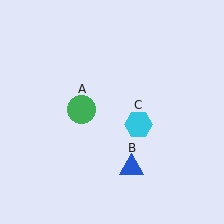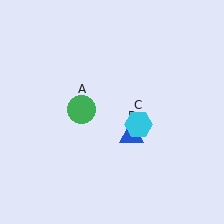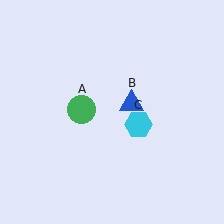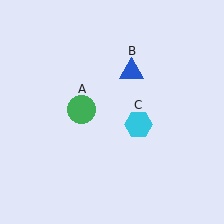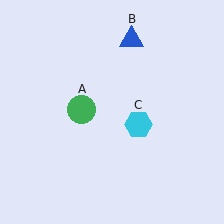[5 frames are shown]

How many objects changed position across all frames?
1 object changed position: blue triangle (object B).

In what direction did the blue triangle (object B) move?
The blue triangle (object B) moved up.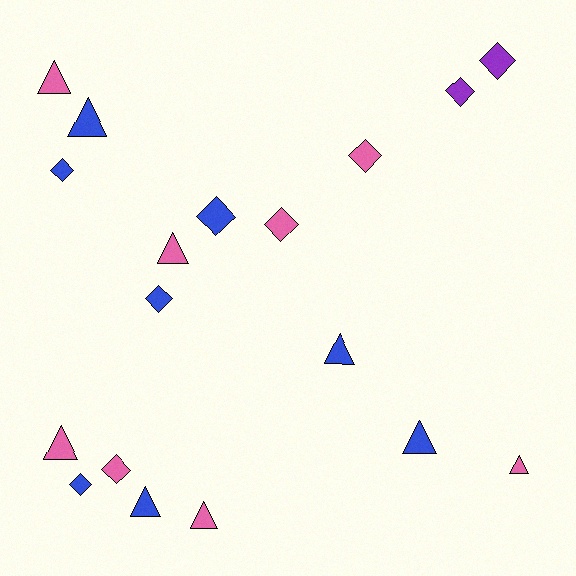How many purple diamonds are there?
There are 2 purple diamonds.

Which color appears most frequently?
Pink, with 8 objects.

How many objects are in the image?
There are 18 objects.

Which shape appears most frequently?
Triangle, with 9 objects.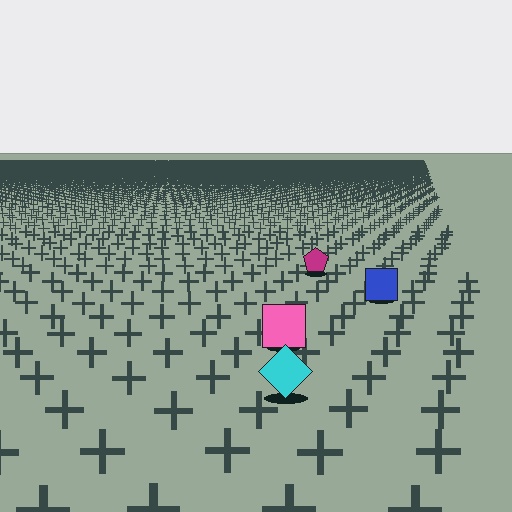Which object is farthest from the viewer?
The magenta pentagon is farthest from the viewer. It appears smaller and the ground texture around it is denser.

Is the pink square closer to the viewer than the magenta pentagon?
Yes. The pink square is closer — you can tell from the texture gradient: the ground texture is coarser near it.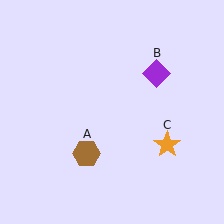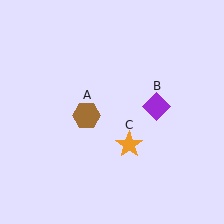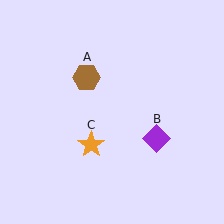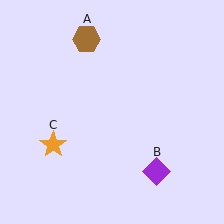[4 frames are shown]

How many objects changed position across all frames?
3 objects changed position: brown hexagon (object A), purple diamond (object B), orange star (object C).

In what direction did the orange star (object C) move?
The orange star (object C) moved left.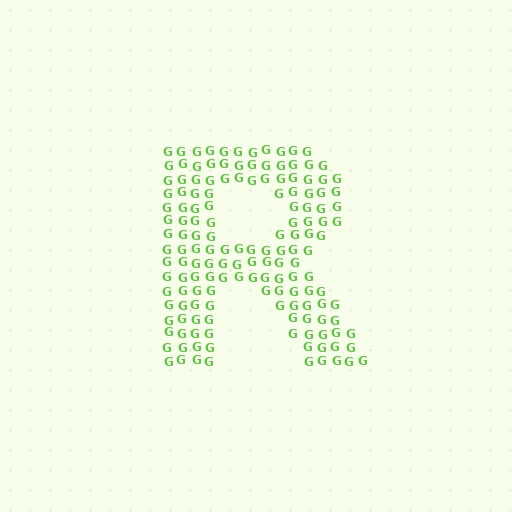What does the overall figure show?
The overall figure shows the letter R.